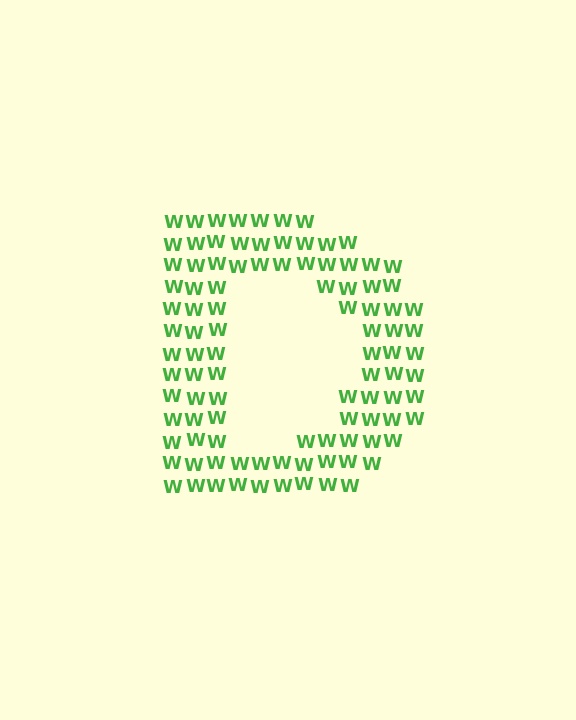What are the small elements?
The small elements are letter W's.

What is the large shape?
The large shape is the letter D.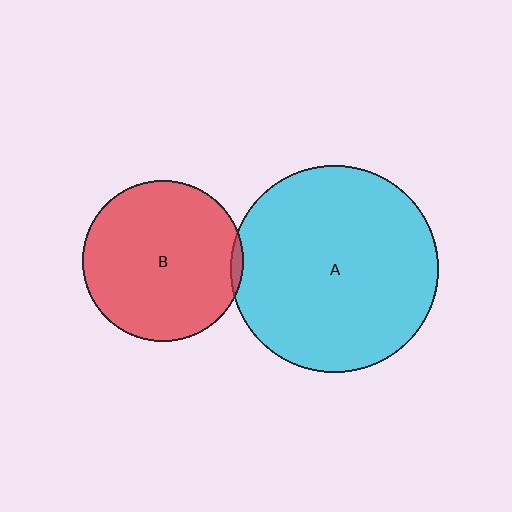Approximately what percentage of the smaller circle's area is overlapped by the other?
Approximately 5%.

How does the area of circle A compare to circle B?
Approximately 1.7 times.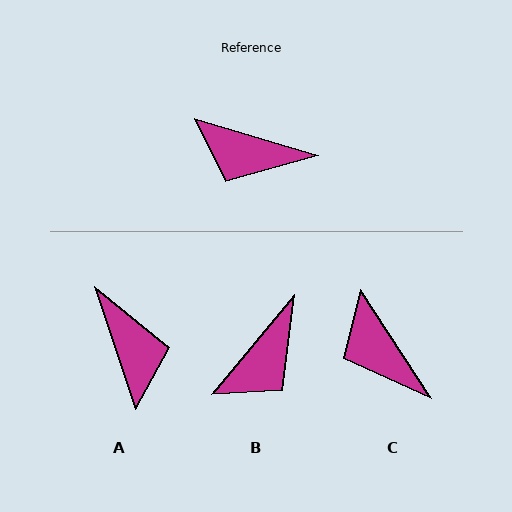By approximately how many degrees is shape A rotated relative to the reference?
Approximately 125 degrees counter-clockwise.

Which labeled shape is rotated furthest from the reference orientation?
A, about 125 degrees away.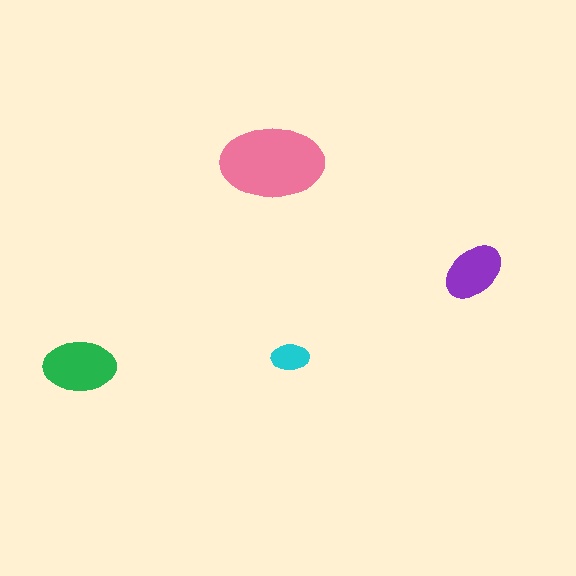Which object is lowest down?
The green ellipse is bottommost.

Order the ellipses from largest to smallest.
the pink one, the green one, the purple one, the cyan one.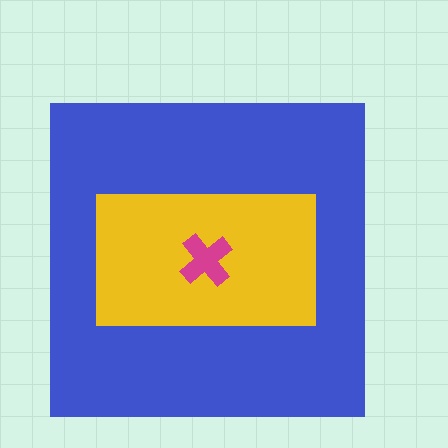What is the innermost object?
The magenta cross.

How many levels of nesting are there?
3.